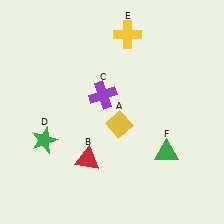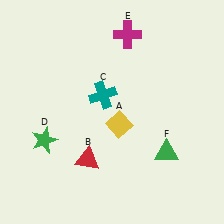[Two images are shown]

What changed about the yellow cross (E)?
In Image 1, E is yellow. In Image 2, it changed to magenta.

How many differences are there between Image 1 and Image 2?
There are 2 differences between the two images.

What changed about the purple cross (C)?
In Image 1, C is purple. In Image 2, it changed to teal.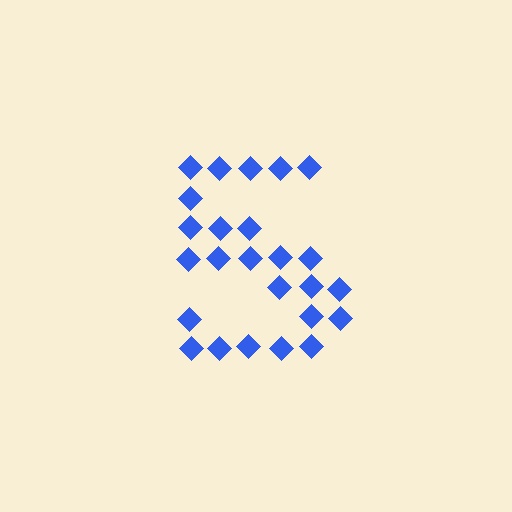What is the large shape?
The large shape is the letter S.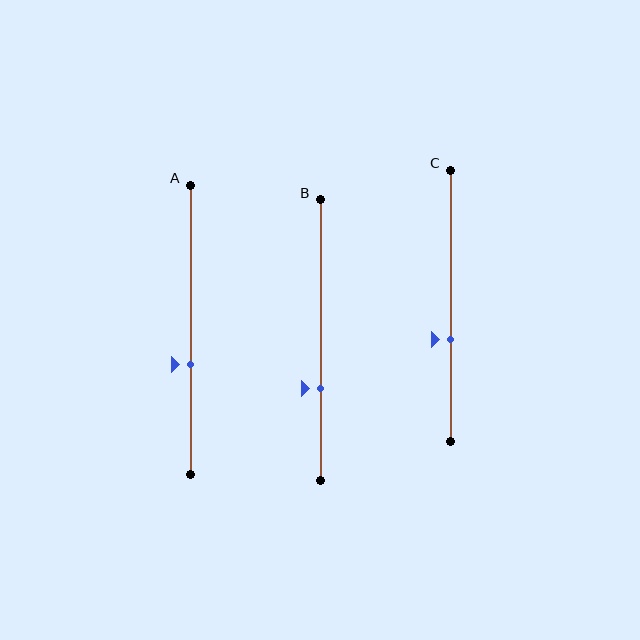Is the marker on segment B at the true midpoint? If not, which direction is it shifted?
No, the marker on segment B is shifted downward by about 17% of the segment length.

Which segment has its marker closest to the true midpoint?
Segment A has its marker closest to the true midpoint.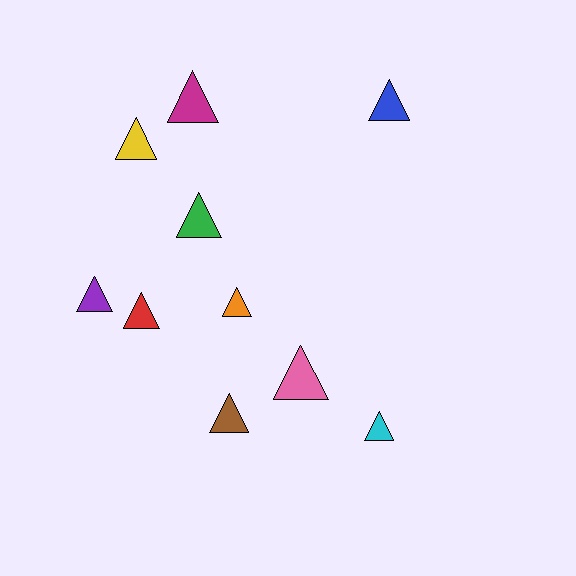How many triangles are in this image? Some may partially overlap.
There are 10 triangles.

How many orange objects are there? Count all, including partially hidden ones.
There is 1 orange object.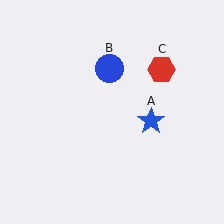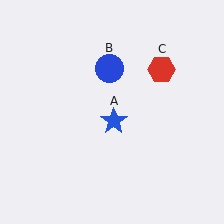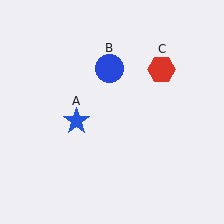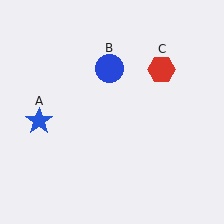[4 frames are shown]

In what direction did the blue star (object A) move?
The blue star (object A) moved left.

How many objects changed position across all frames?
1 object changed position: blue star (object A).